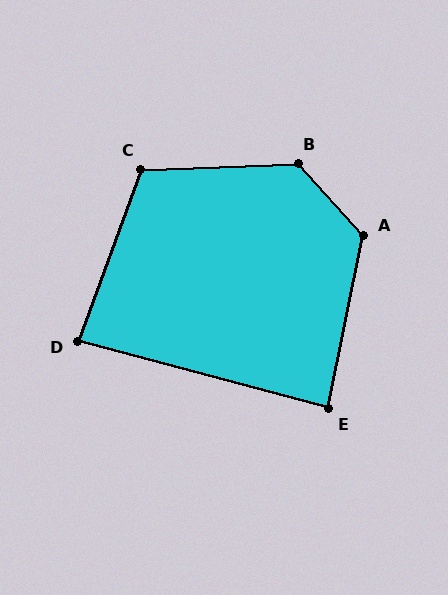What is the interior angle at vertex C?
Approximately 112 degrees (obtuse).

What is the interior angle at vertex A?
Approximately 126 degrees (obtuse).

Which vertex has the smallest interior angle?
D, at approximately 85 degrees.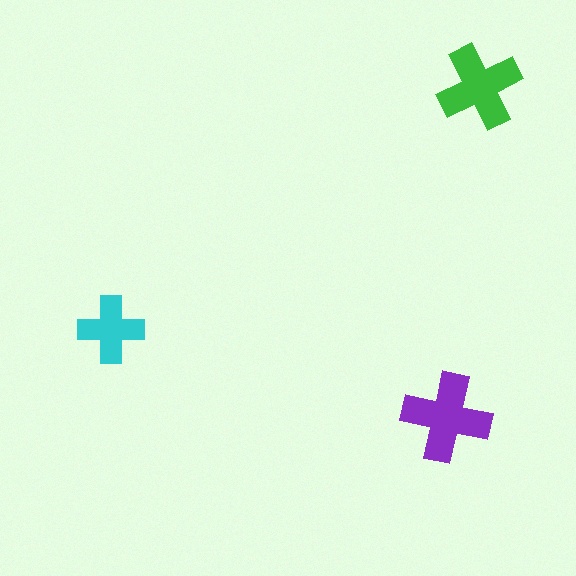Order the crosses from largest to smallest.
the purple one, the green one, the cyan one.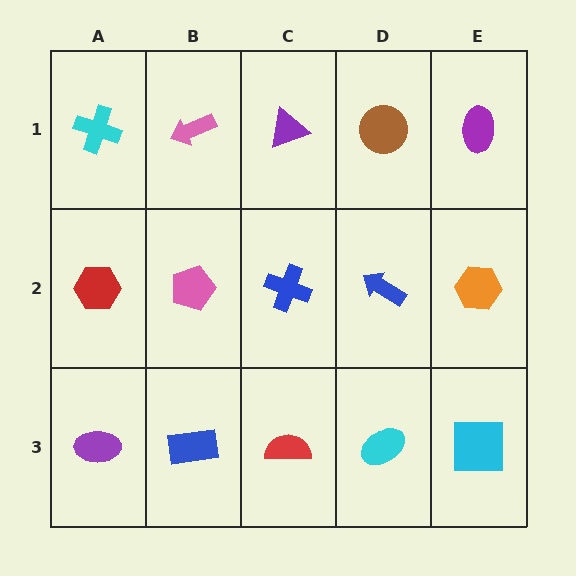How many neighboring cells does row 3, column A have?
2.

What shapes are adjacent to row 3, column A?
A red hexagon (row 2, column A), a blue rectangle (row 3, column B).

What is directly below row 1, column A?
A red hexagon.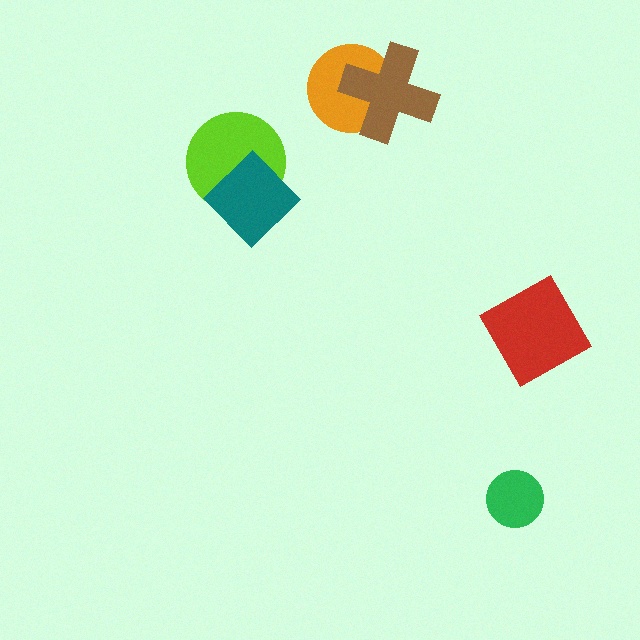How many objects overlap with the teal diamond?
1 object overlaps with the teal diamond.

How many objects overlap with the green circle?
0 objects overlap with the green circle.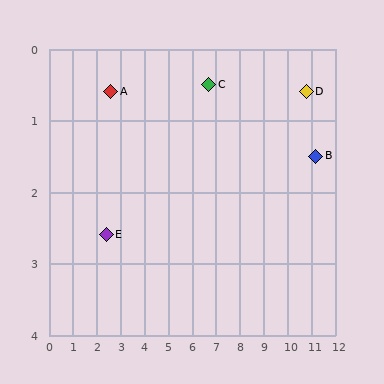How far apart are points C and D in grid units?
Points C and D are about 4.1 grid units apart.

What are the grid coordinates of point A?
Point A is at approximately (2.6, 0.6).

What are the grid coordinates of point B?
Point B is at approximately (11.2, 1.5).